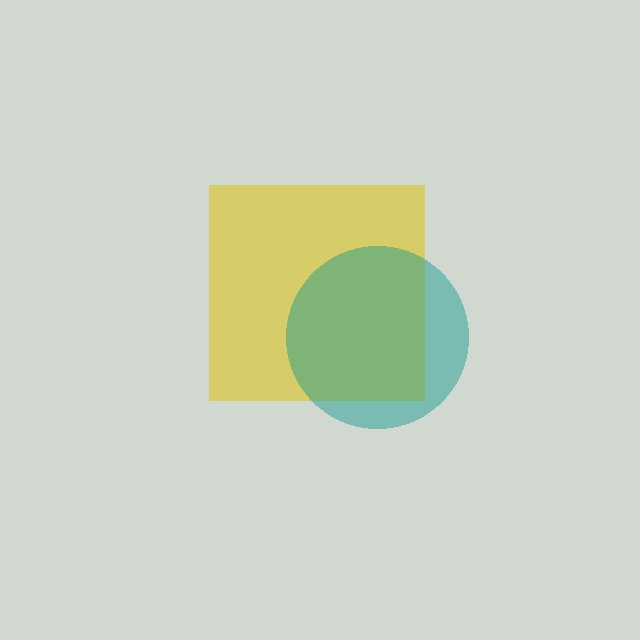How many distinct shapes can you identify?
There are 2 distinct shapes: a yellow square, a teal circle.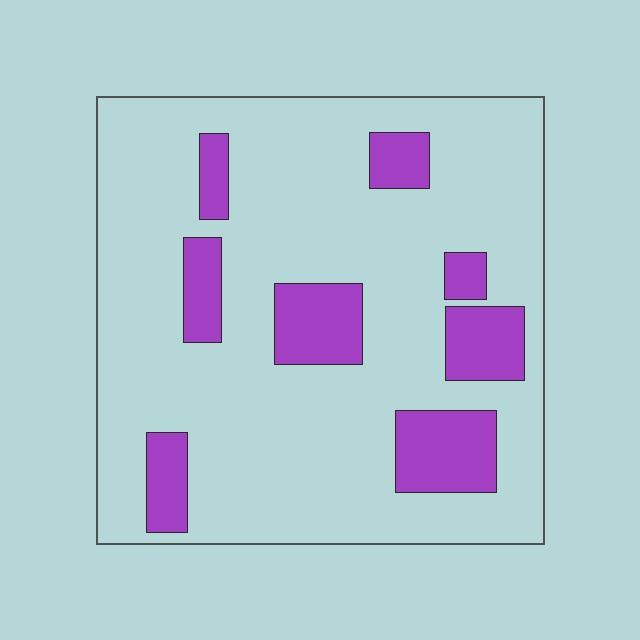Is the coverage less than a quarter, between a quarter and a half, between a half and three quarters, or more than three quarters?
Less than a quarter.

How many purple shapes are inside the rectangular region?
8.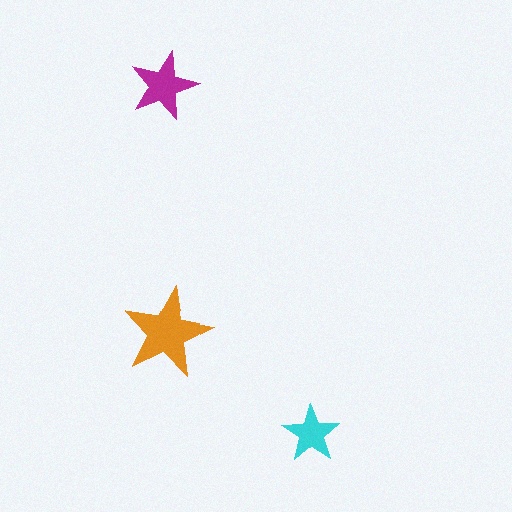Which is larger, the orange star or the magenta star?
The orange one.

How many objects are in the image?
There are 3 objects in the image.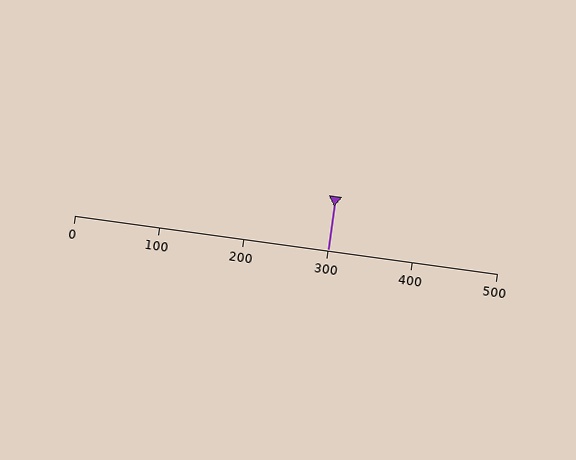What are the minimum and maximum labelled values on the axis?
The axis runs from 0 to 500.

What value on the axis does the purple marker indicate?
The marker indicates approximately 300.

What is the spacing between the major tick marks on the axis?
The major ticks are spaced 100 apart.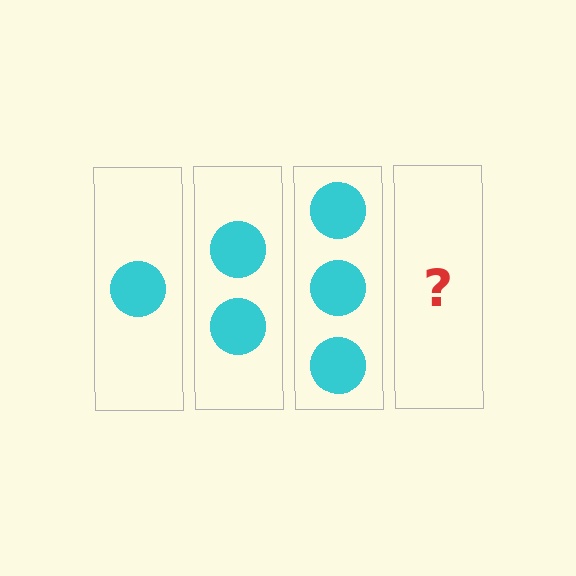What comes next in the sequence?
The next element should be 4 circles.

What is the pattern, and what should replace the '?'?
The pattern is that each step adds one more circle. The '?' should be 4 circles.